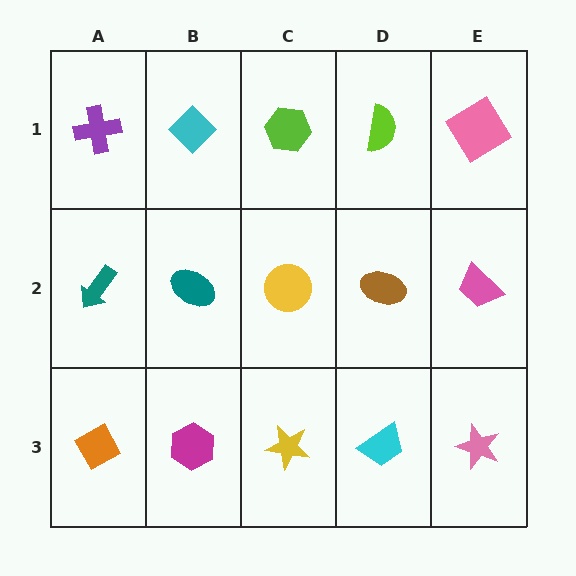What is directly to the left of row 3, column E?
A cyan trapezoid.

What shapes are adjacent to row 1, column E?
A pink trapezoid (row 2, column E), a lime semicircle (row 1, column D).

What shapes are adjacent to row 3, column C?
A yellow circle (row 2, column C), a magenta hexagon (row 3, column B), a cyan trapezoid (row 3, column D).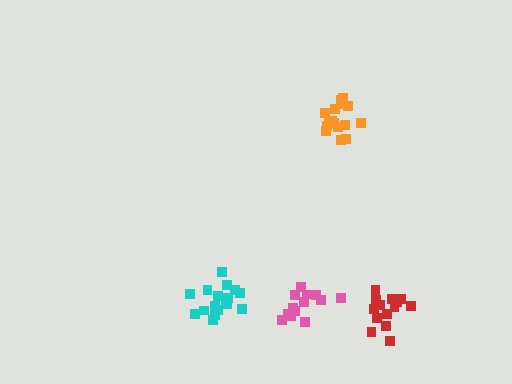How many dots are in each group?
Group 1: 13 dots, Group 2: 16 dots, Group 3: 17 dots, Group 4: 16 dots (62 total).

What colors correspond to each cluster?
The clusters are colored: pink, orange, cyan, red.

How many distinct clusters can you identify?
There are 4 distinct clusters.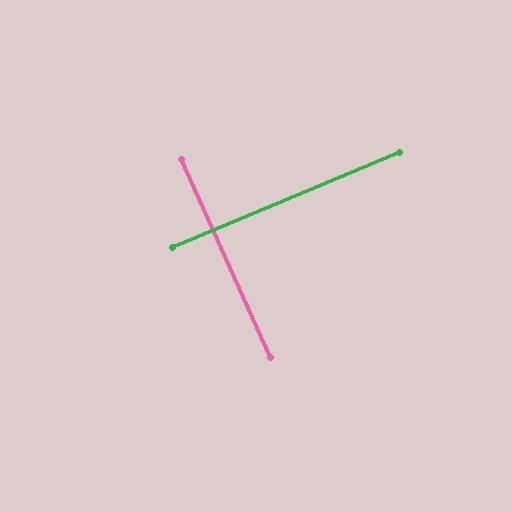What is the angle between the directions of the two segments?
Approximately 89 degrees.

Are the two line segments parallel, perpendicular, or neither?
Perpendicular — they meet at approximately 89°.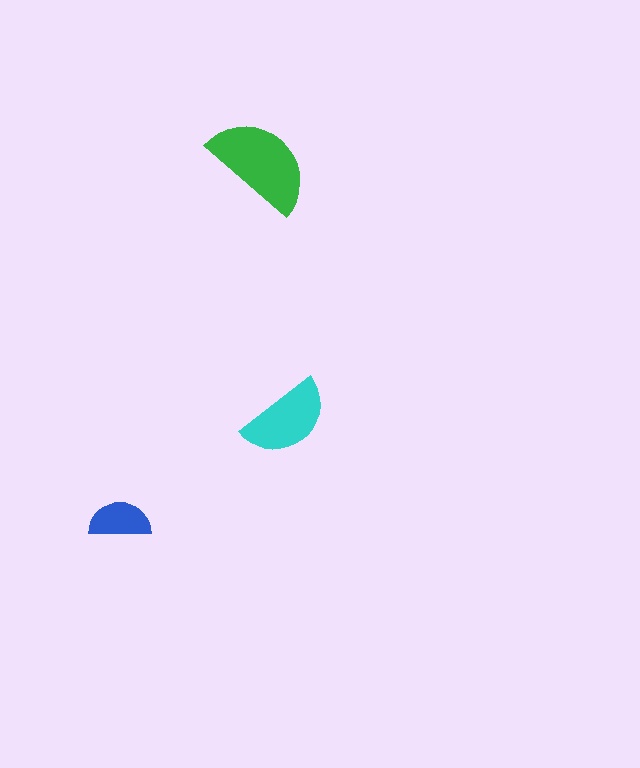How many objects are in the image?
There are 3 objects in the image.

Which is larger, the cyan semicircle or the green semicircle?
The green one.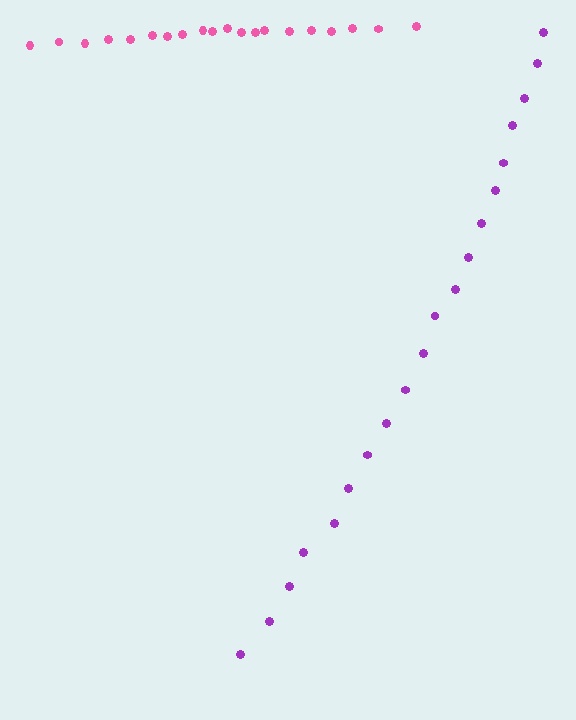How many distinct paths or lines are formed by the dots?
There are 2 distinct paths.